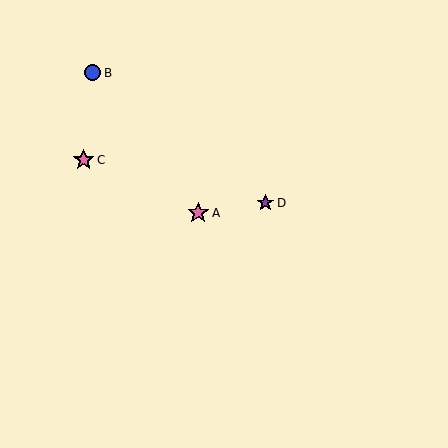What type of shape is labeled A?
Shape A is a pink star.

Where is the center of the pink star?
The center of the pink star is at (198, 213).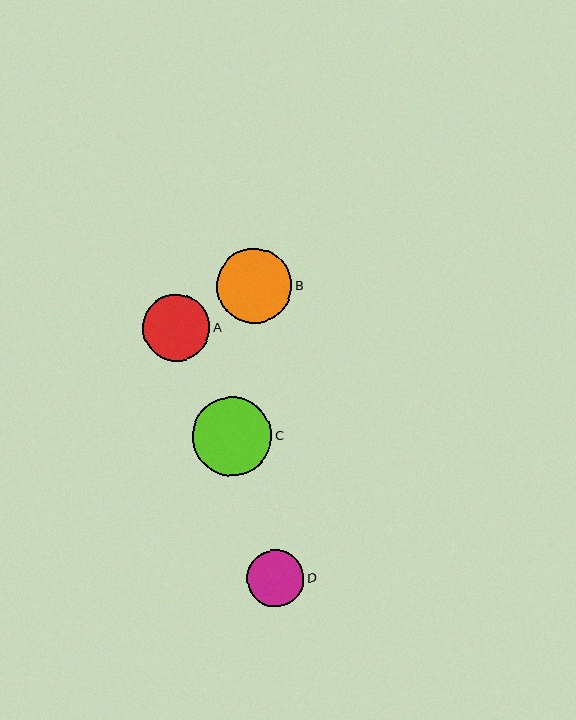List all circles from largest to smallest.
From largest to smallest: C, B, A, D.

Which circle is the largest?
Circle C is the largest with a size of approximately 79 pixels.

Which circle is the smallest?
Circle D is the smallest with a size of approximately 57 pixels.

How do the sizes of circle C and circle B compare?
Circle C and circle B are approximately the same size.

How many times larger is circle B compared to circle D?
Circle B is approximately 1.3 times the size of circle D.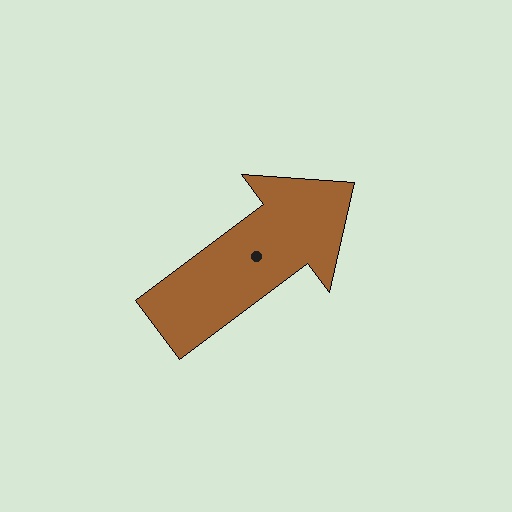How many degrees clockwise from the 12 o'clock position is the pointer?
Approximately 53 degrees.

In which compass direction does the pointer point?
Northeast.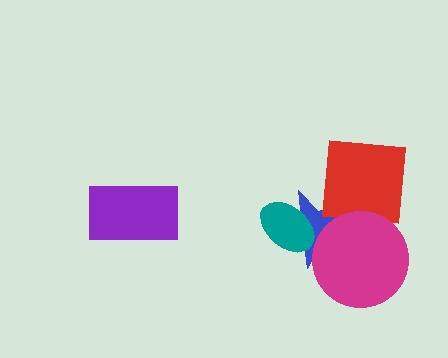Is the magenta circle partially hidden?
No, no other shape covers it.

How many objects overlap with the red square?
2 objects overlap with the red square.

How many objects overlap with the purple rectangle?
0 objects overlap with the purple rectangle.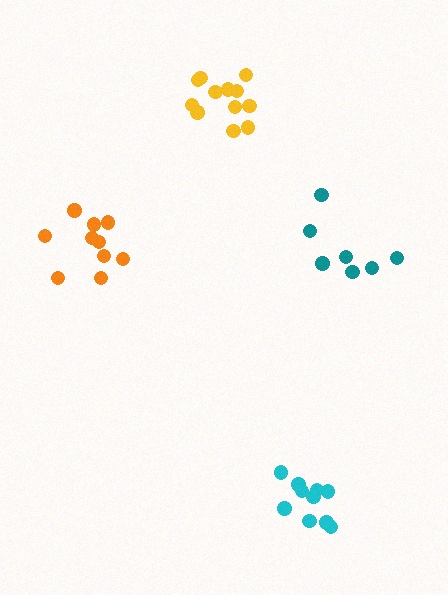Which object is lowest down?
The cyan cluster is bottommost.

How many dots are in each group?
Group 1: 10 dots, Group 2: 12 dots, Group 3: 7 dots, Group 4: 10 dots (39 total).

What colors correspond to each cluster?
The clusters are colored: orange, yellow, teal, cyan.